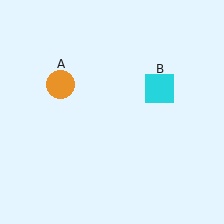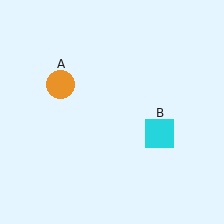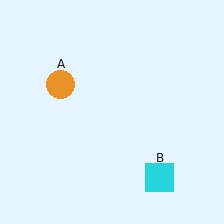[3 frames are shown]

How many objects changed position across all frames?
1 object changed position: cyan square (object B).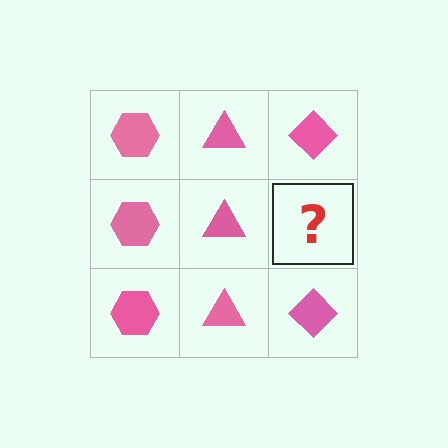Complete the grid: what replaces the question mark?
The question mark should be replaced with a pink diamond.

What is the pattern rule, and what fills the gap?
The rule is that each column has a consistent shape. The gap should be filled with a pink diamond.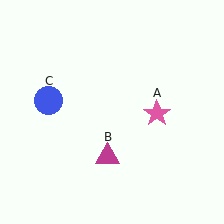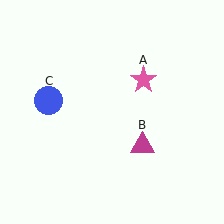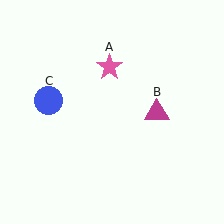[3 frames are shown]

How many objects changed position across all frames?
2 objects changed position: pink star (object A), magenta triangle (object B).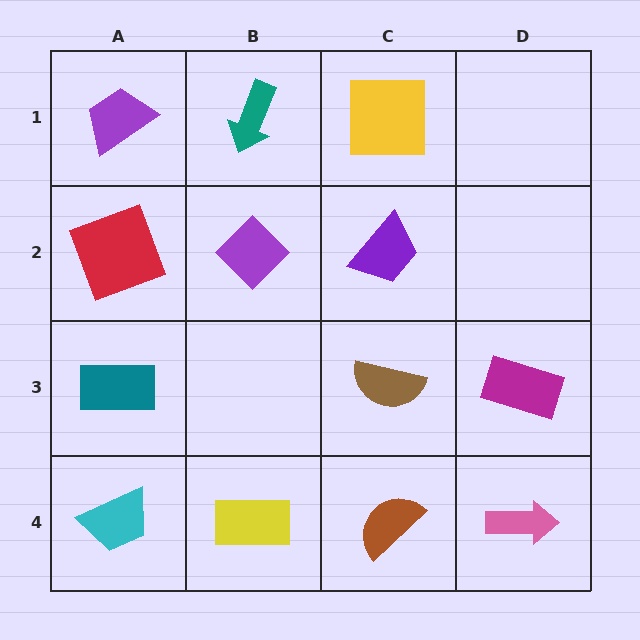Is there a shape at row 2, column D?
No, that cell is empty.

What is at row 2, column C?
A purple trapezoid.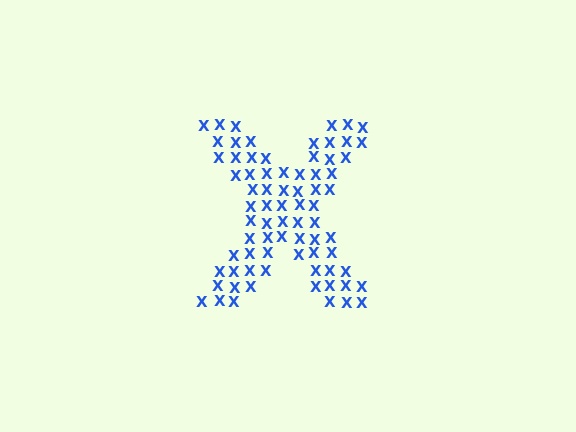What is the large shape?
The large shape is the letter X.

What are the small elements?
The small elements are letter X's.